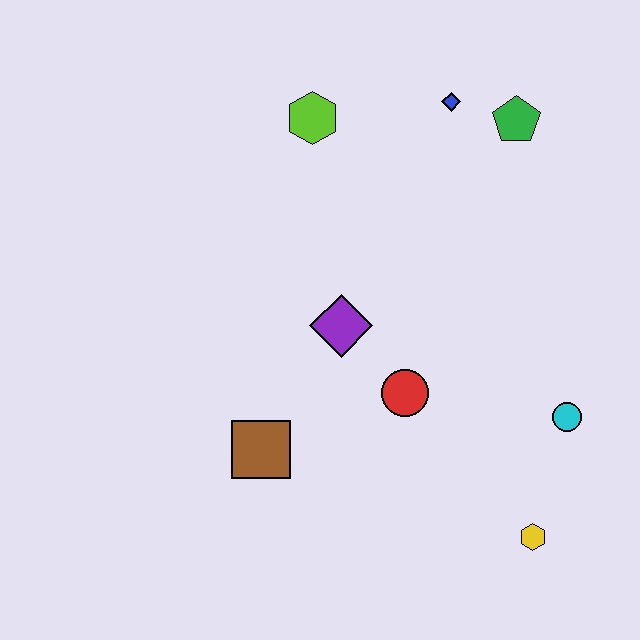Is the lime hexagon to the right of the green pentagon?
No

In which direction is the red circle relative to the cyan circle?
The red circle is to the left of the cyan circle.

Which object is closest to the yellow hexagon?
The cyan circle is closest to the yellow hexagon.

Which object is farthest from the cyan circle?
The lime hexagon is farthest from the cyan circle.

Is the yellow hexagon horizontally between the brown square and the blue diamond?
No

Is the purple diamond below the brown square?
No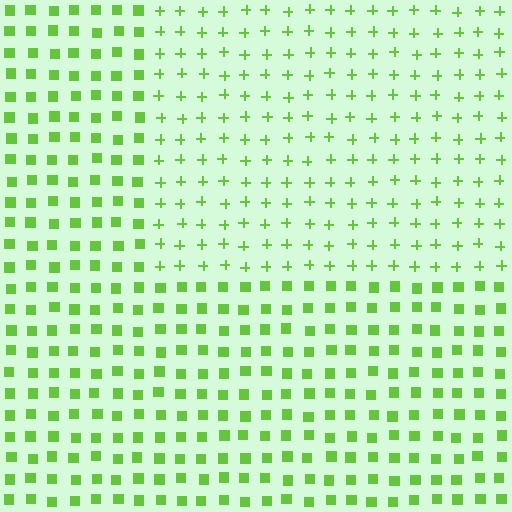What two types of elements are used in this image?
The image uses plus signs inside the rectangle region and squares outside it.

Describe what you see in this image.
The image is filled with small lime elements arranged in a uniform grid. A rectangle-shaped region contains plus signs, while the surrounding area contains squares. The boundary is defined purely by the change in element shape.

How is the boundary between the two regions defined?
The boundary is defined by a change in element shape: plus signs inside vs. squares outside. All elements share the same color and spacing.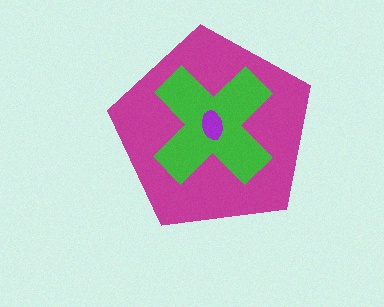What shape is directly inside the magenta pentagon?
The green cross.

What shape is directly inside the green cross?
The purple ellipse.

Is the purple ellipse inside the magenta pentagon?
Yes.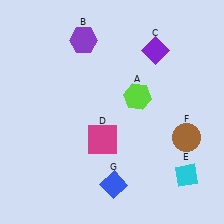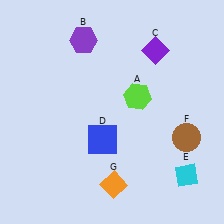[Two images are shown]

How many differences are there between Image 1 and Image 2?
There are 2 differences between the two images.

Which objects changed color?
D changed from magenta to blue. G changed from blue to orange.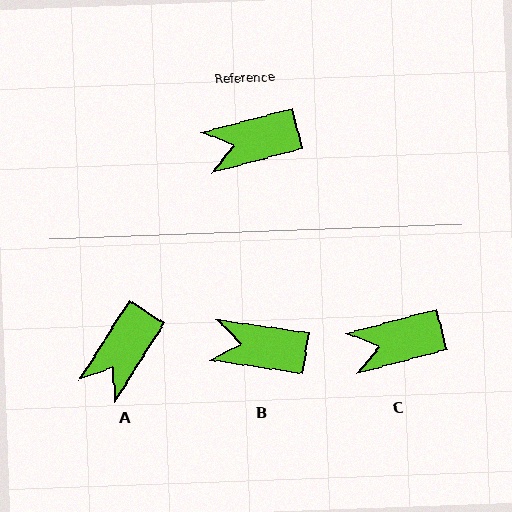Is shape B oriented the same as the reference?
No, it is off by about 23 degrees.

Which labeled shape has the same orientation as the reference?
C.